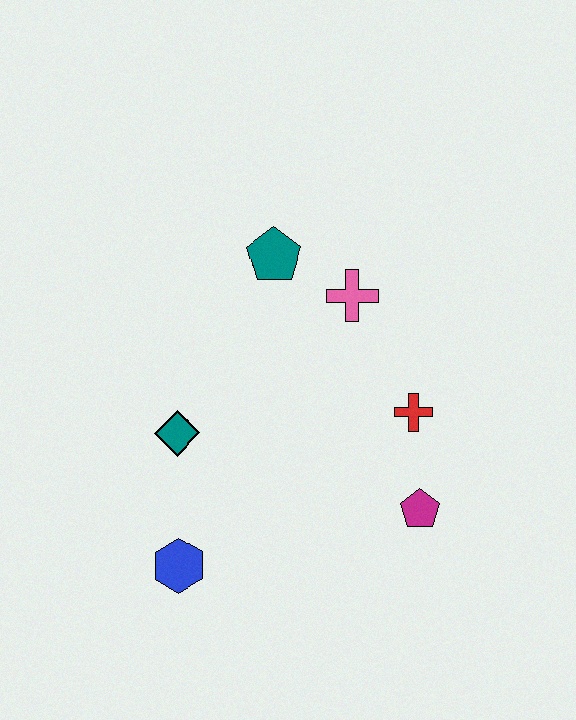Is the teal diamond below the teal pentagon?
Yes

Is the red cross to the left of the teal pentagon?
No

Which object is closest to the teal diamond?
The blue hexagon is closest to the teal diamond.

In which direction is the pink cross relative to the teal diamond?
The pink cross is to the right of the teal diamond.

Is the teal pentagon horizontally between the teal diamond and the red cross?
Yes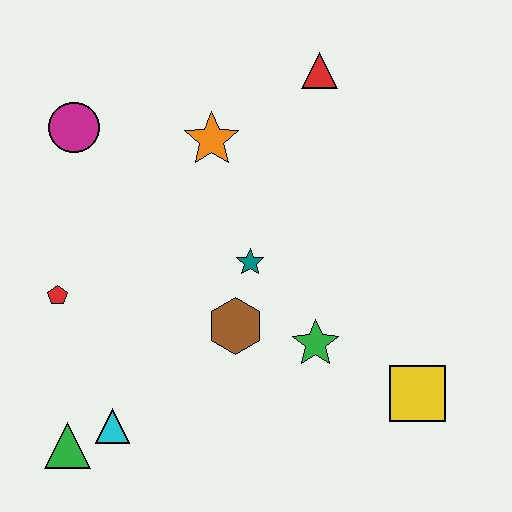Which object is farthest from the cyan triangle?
The red triangle is farthest from the cyan triangle.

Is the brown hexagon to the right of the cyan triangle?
Yes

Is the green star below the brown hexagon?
Yes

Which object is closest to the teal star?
The brown hexagon is closest to the teal star.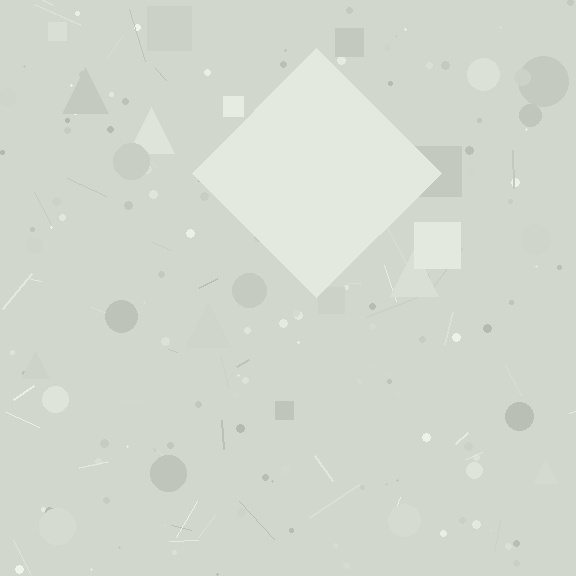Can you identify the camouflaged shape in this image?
The camouflaged shape is a diamond.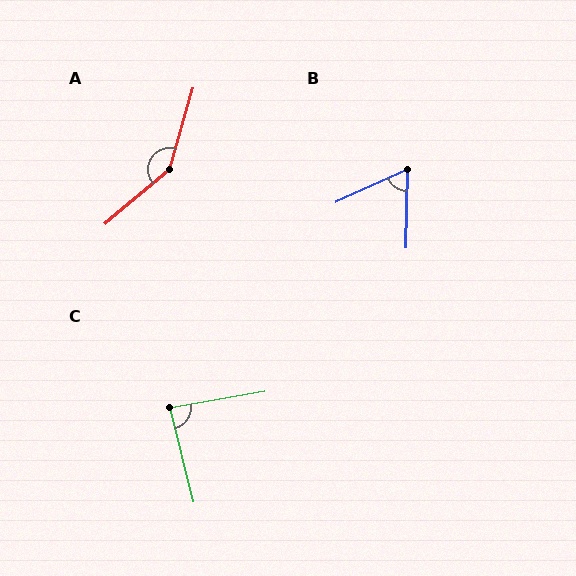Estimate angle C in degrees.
Approximately 86 degrees.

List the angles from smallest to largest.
B (64°), C (86°), A (147°).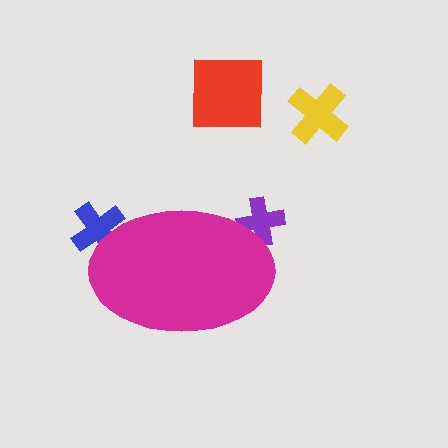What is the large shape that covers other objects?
A magenta ellipse.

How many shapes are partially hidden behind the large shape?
2 shapes are partially hidden.